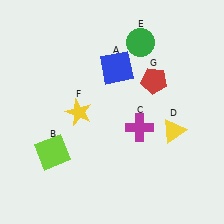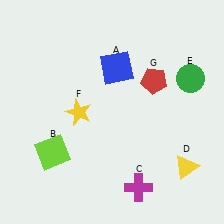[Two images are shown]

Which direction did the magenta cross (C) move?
The magenta cross (C) moved down.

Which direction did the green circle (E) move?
The green circle (E) moved right.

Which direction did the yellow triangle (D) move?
The yellow triangle (D) moved down.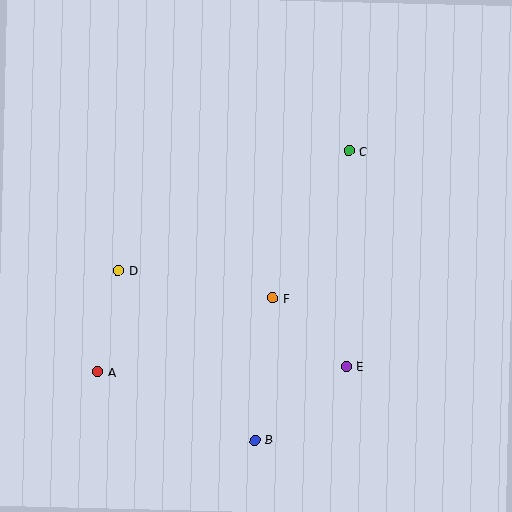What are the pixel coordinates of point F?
Point F is at (273, 298).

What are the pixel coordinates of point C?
Point C is at (349, 151).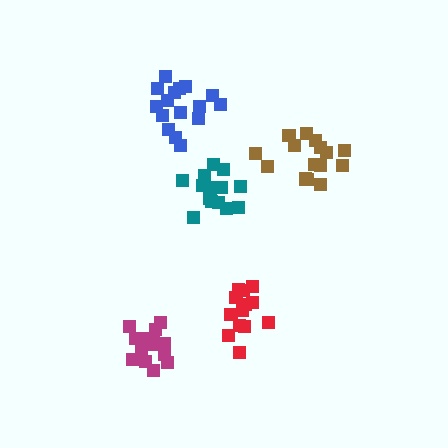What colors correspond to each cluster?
The clusters are colored: brown, magenta, teal, blue, red.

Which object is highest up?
The blue cluster is topmost.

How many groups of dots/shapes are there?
There are 5 groups.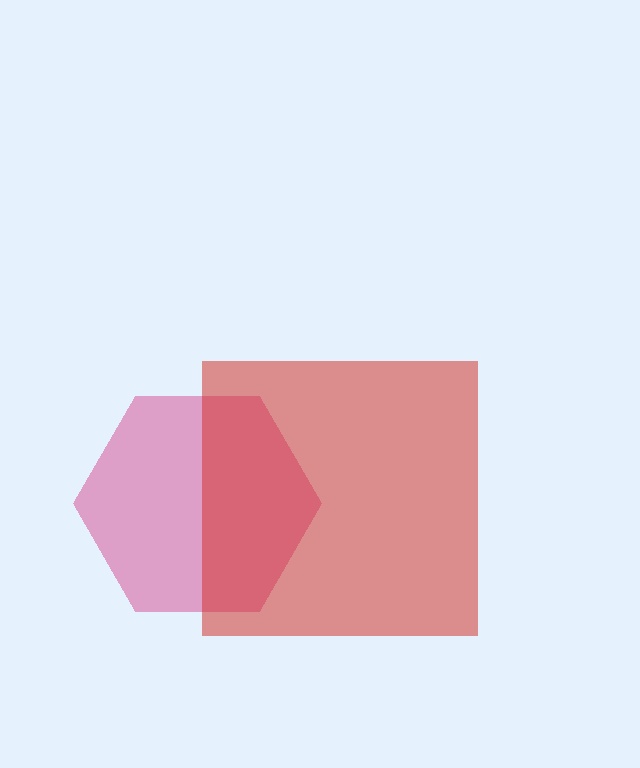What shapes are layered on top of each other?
The layered shapes are: a pink hexagon, a red square.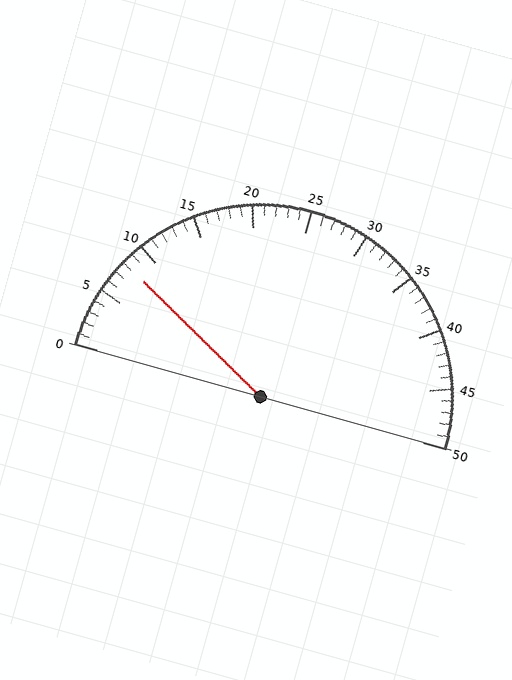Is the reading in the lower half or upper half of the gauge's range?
The reading is in the lower half of the range (0 to 50).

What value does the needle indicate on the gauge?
The needle indicates approximately 8.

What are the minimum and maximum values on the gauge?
The gauge ranges from 0 to 50.